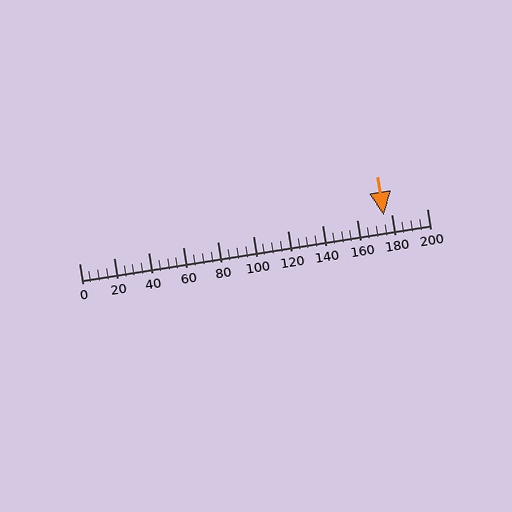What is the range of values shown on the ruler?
The ruler shows values from 0 to 200.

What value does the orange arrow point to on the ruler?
The orange arrow points to approximately 175.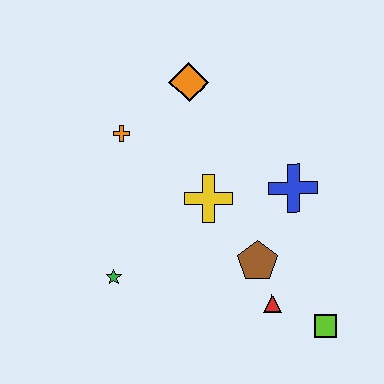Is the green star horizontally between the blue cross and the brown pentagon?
No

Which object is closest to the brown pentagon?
The red triangle is closest to the brown pentagon.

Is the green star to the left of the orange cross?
Yes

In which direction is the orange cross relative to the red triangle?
The orange cross is above the red triangle.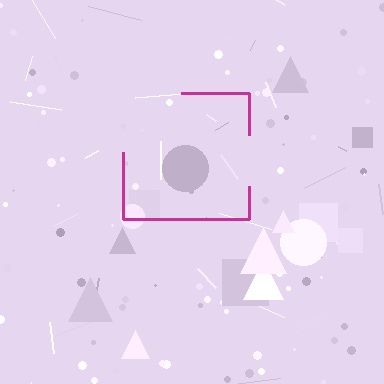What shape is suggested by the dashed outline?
The dashed outline suggests a square.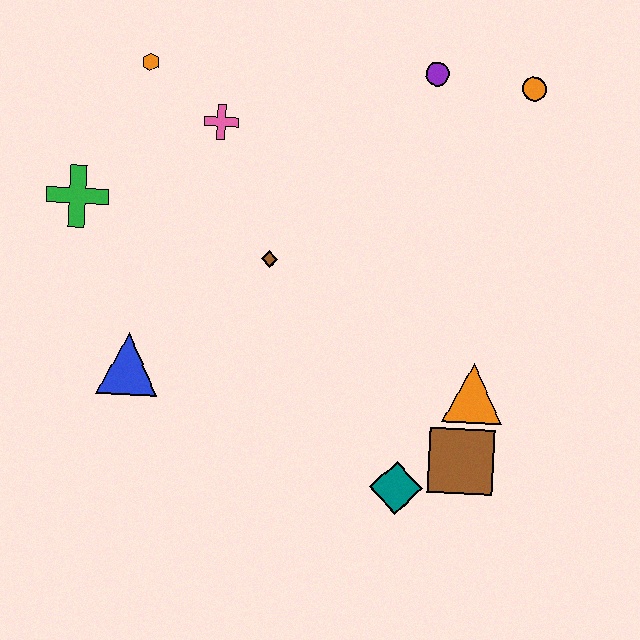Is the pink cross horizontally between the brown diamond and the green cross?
Yes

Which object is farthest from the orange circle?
The blue triangle is farthest from the orange circle.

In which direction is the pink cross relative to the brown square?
The pink cross is above the brown square.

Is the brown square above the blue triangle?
No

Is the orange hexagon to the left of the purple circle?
Yes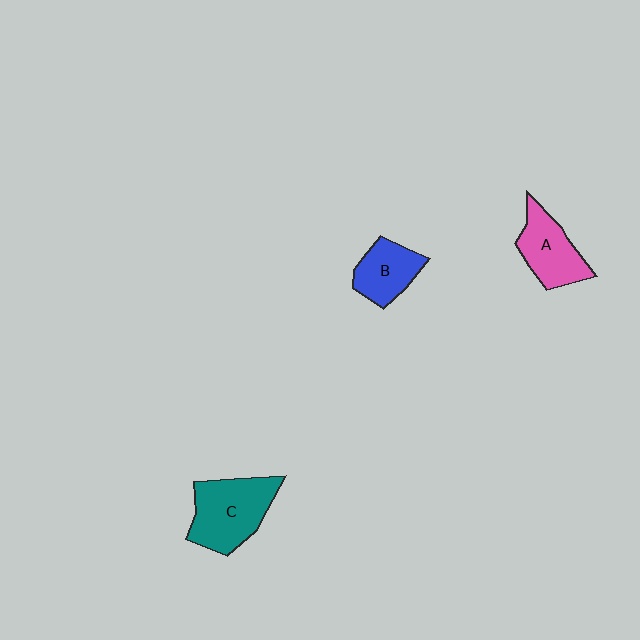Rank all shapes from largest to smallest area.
From largest to smallest: C (teal), A (pink), B (blue).